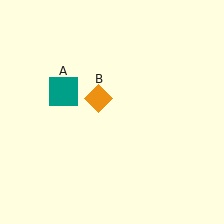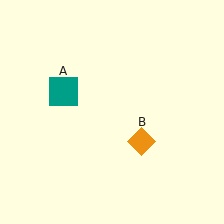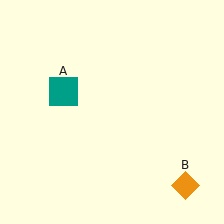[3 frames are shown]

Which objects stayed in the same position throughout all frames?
Teal square (object A) remained stationary.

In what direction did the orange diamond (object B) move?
The orange diamond (object B) moved down and to the right.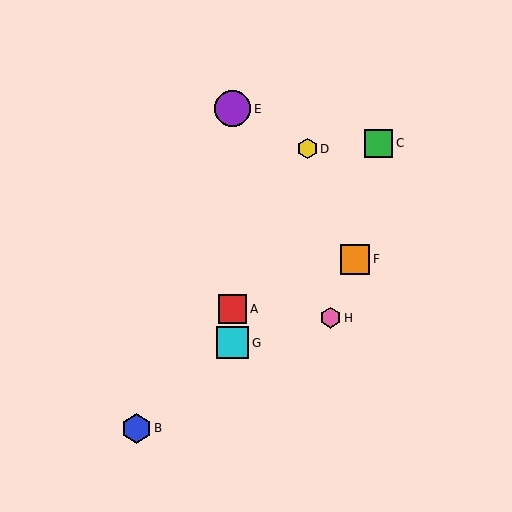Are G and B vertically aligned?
No, G is at x≈233 and B is at x≈137.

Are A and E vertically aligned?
Yes, both are at x≈233.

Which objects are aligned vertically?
Objects A, E, G are aligned vertically.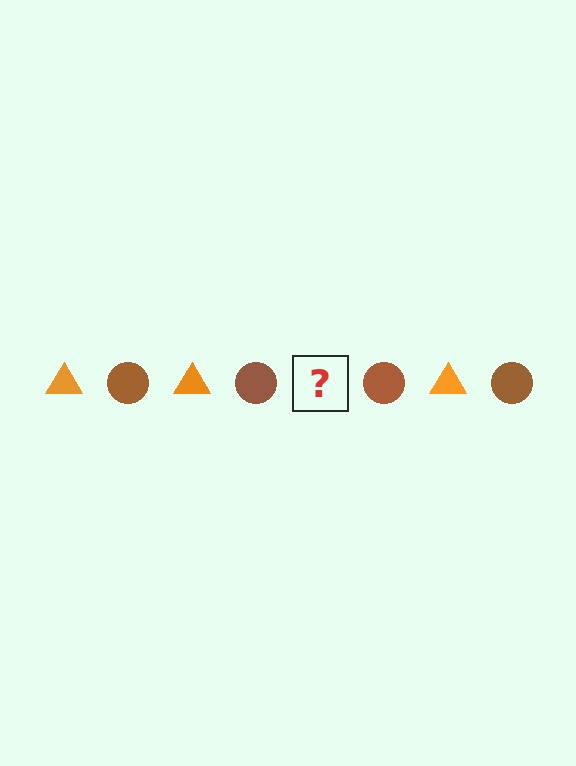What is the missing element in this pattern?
The missing element is an orange triangle.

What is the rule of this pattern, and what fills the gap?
The rule is that the pattern alternates between orange triangle and brown circle. The gap should be filled with an orange triangle.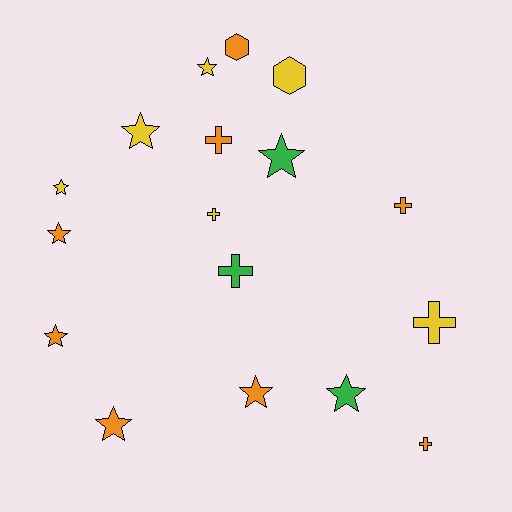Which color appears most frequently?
Orange, with 8 objects.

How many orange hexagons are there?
There is 1 orange hexagon.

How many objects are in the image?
There are 17 objects.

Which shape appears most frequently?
Star, with 9 objects.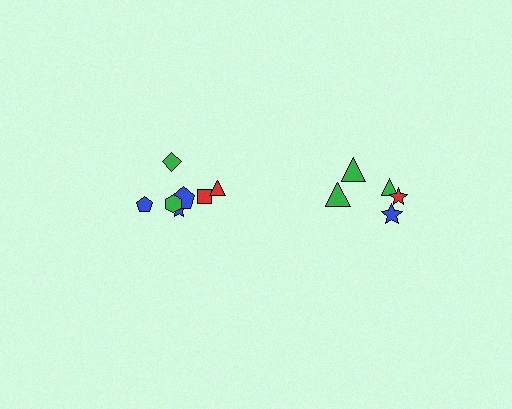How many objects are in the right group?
There are 5 objects.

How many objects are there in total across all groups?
There are 12 objects.